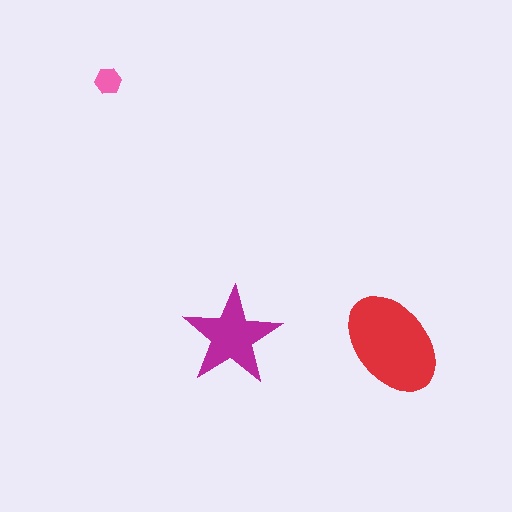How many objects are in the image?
There are 3 objects in the image.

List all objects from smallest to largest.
The pink hexagon, the magenta star, the red ellipse.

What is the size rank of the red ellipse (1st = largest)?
1st.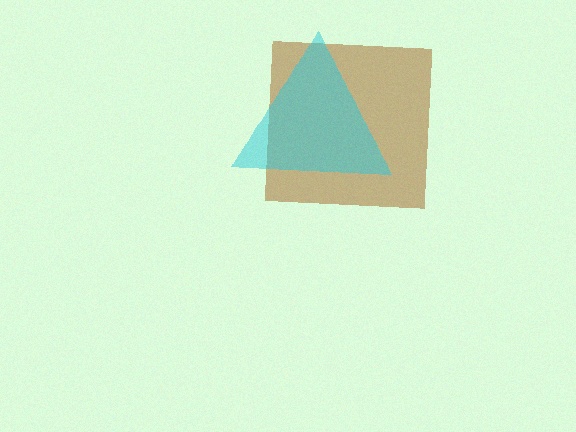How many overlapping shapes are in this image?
There are 2 overlapping shapes in the image.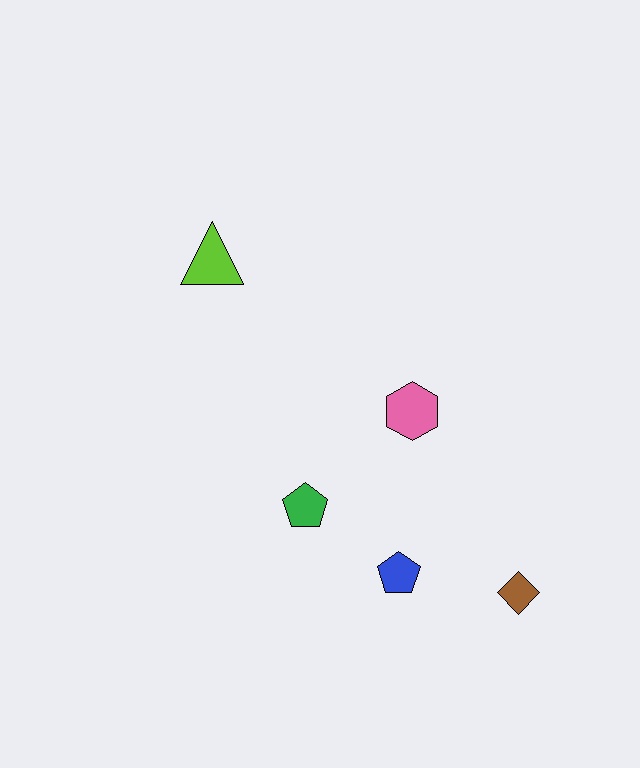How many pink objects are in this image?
There is 1 pink object.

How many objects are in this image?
There are 5 objects.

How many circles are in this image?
There are no circles.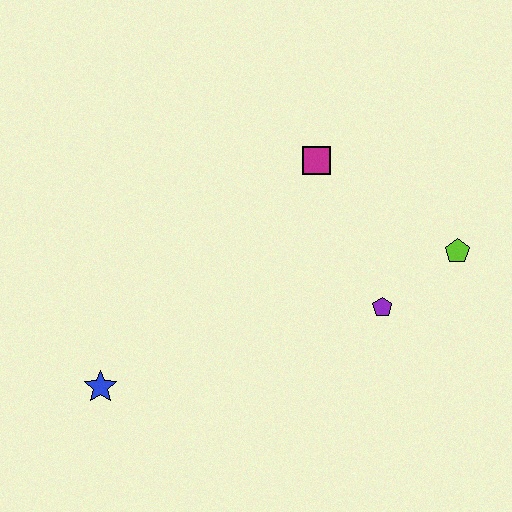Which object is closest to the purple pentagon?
The lime pentagon is closest to the purple pentagon.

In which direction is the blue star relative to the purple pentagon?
The blue star is to the left of the purple pentagon.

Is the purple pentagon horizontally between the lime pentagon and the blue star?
Yes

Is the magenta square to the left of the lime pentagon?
Yes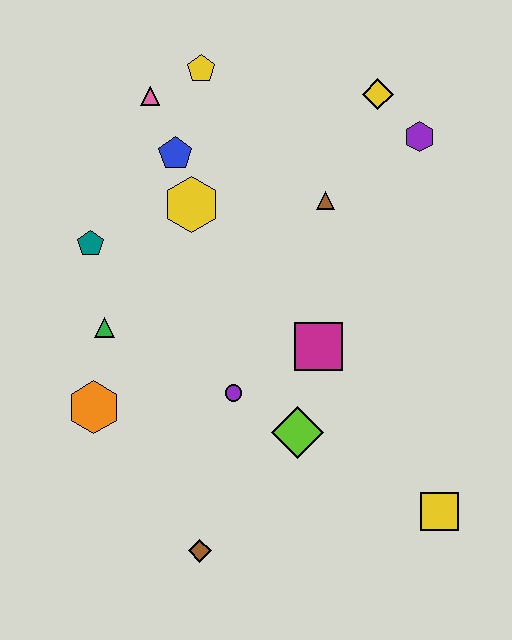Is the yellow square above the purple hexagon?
No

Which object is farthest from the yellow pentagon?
The yellow square is farthest from the yellow pentagon.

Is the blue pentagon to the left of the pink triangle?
No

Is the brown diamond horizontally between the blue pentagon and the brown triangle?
Yes